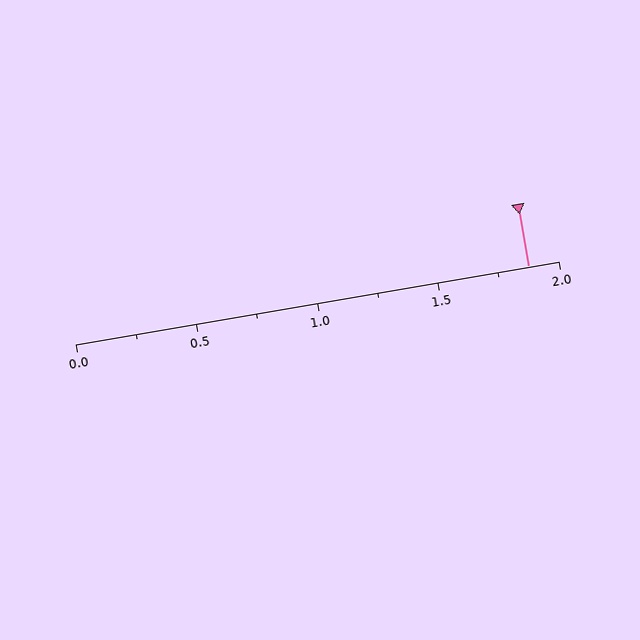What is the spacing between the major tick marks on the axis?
The major ticks are spaced 0.5 apart.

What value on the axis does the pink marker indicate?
The marker indicates approximately 1.88.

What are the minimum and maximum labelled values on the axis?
The axis runs from 0.0 to 2.0.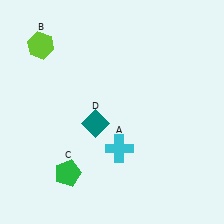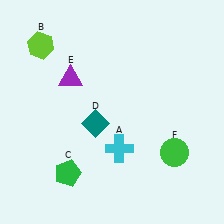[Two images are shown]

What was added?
A purple triangle (E), a green circle (F) were added in Image 2.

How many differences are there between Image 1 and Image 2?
There are 2 differences between the two images.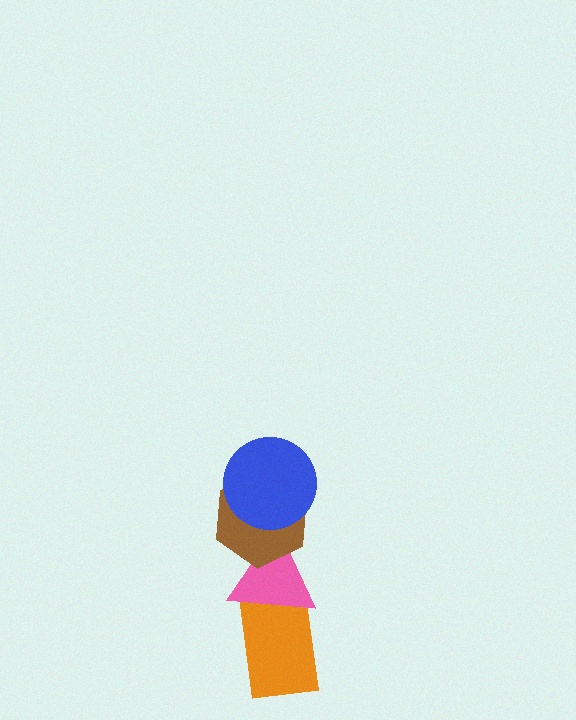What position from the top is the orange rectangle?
The orange rectangle is 4th from the top.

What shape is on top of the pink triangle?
The brown hexagon is on top of the pink triangle.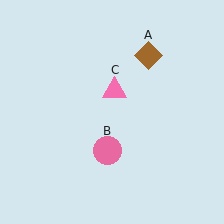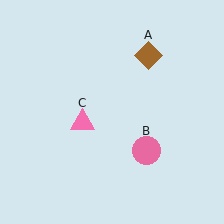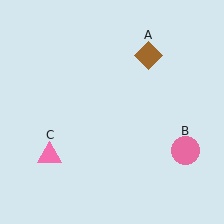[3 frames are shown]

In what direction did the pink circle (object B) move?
The pink circle (object B) moved right.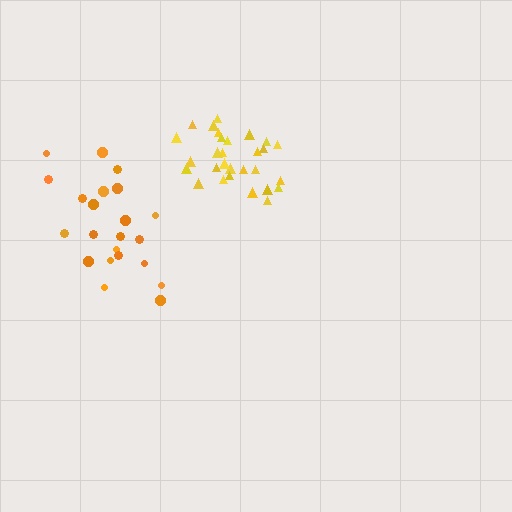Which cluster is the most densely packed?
Yellow.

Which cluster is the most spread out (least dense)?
Orange.